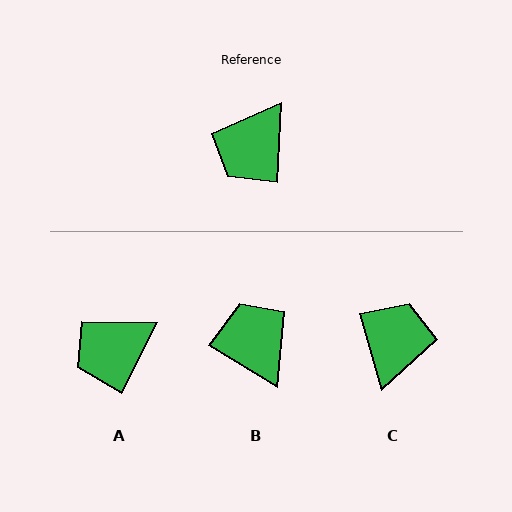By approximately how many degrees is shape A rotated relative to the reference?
Approximately 24 degrees clockwise.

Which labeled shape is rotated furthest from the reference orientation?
C, about 162 degrees away.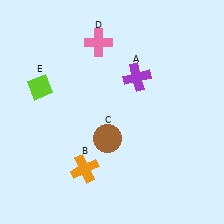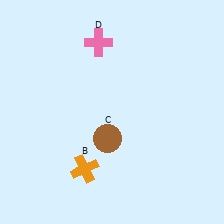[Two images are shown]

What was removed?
The purple cross (A), the lime diamond (E) were removed in Image 2.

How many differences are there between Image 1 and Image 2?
There are 2 differences between the two images.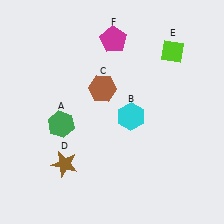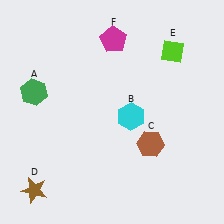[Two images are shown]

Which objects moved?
The objects that moved are: the green hexagon (A), the brown hexagon (C), the brown star (D).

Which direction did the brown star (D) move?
The brown star (D) moved left.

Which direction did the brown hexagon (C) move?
The brown hexagon (C) moved down.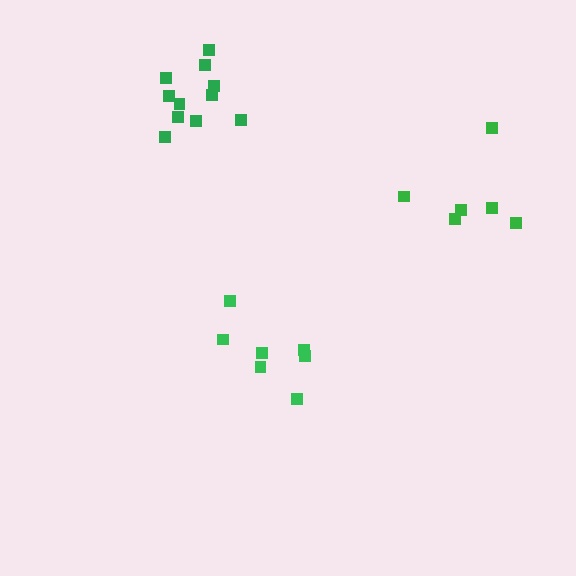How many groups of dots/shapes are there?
There are 3 groups.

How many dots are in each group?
Group 1: 7 dots, Group 2: 6 dots, Group 3: 11 dots (24 total).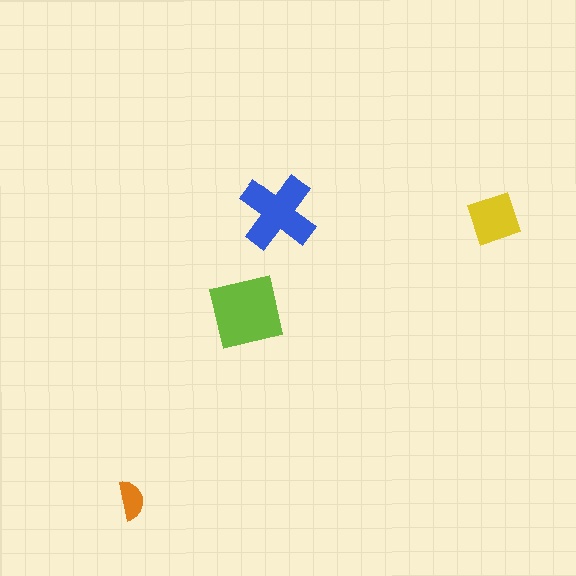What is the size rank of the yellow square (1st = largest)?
3rd.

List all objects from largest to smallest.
The lime square, the blue cross, the yellow square, the orange semicircle.